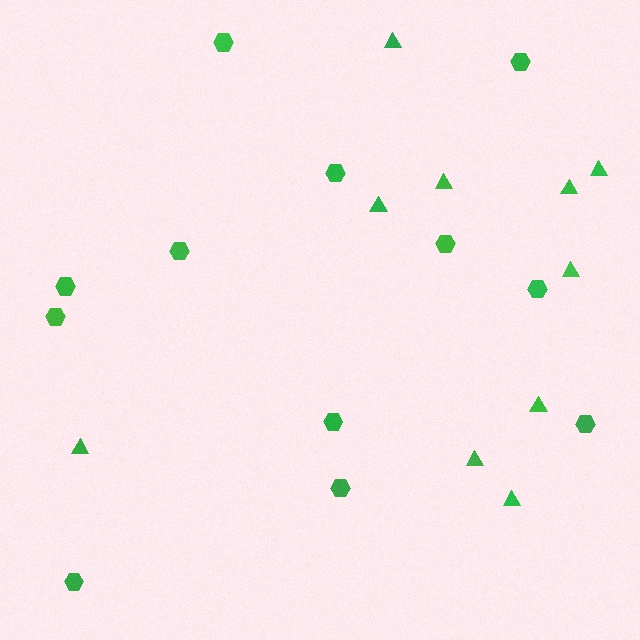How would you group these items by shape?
There are 2 groups: one group of triangles (10) and one group of hexagons (12).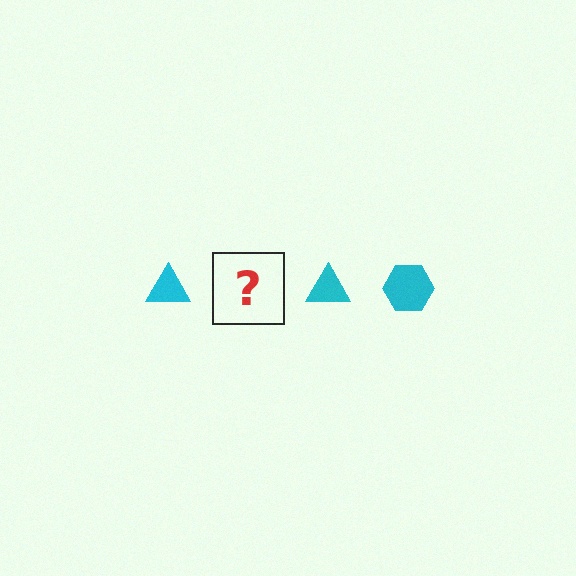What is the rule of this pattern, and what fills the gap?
The rule is that the pattern cycles through triangle, hexagon shapes in cyan. The gap should be filled with a cyan hexagon.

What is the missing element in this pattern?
The missing element is a cyan hexagon.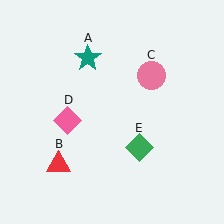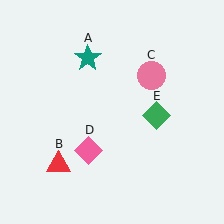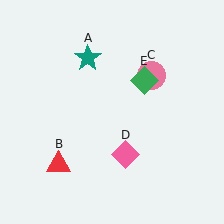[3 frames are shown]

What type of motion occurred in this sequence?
The pink diamond (object D), green diamond (object E) rotated counterclockwise around the center of the scene.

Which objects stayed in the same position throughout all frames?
Teal star (object A) and red triangle (object B) and pink circle (object C) remained stationary.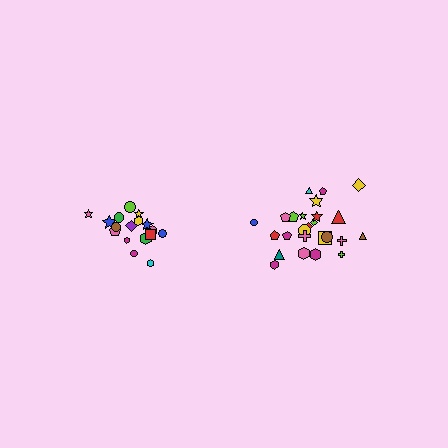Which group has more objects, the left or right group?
The right group.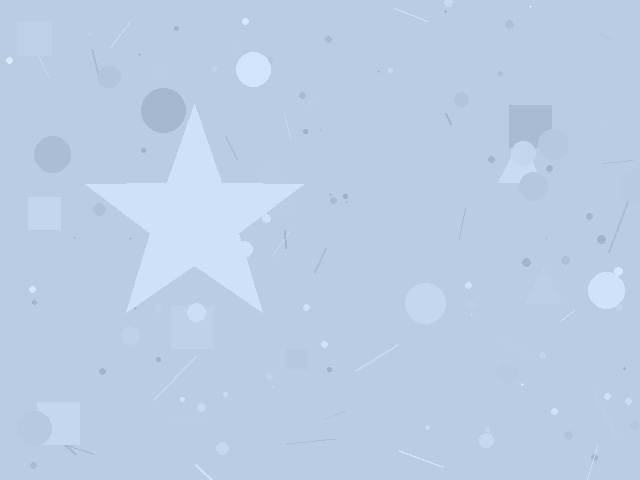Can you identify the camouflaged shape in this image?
The camouflaged shape is a star.